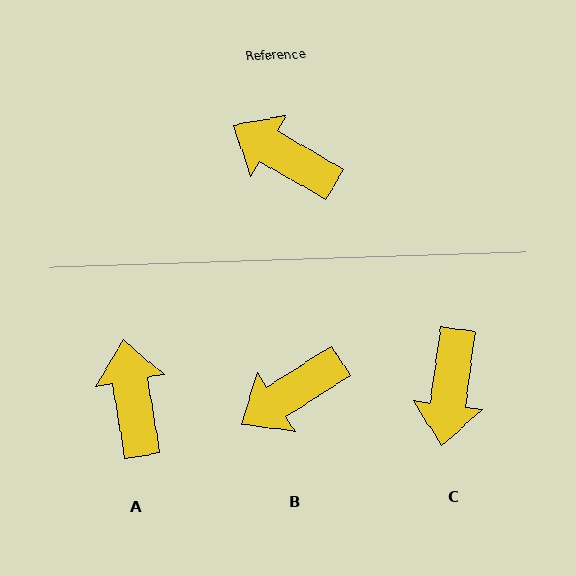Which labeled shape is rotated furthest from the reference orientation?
C, about 113 degrees away.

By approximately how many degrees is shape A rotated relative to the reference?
Approximately 50 degrees clockwise.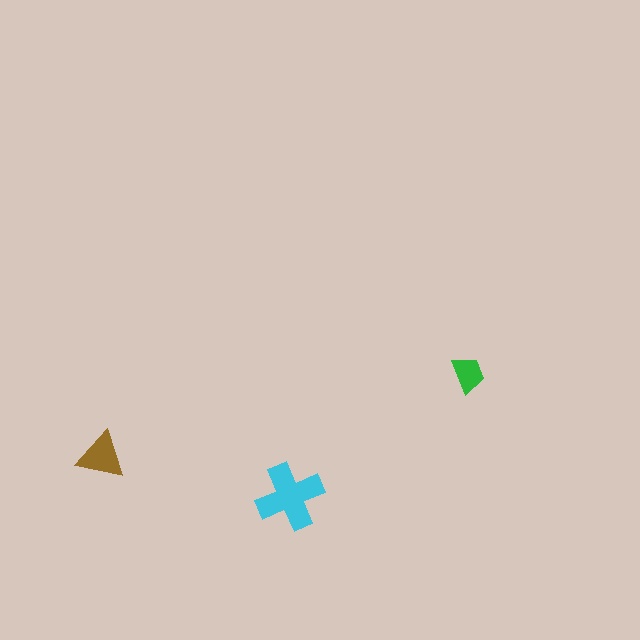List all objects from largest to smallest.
The cyan cross, the brown triangle, the green trapezoid.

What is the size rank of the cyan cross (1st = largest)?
1st.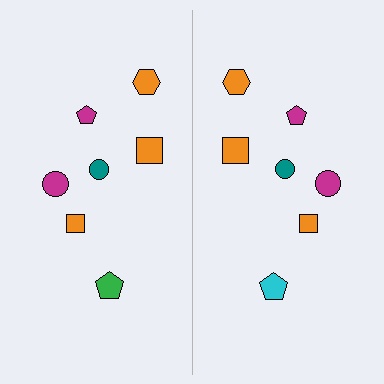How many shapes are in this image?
There are 14 shapes in this image.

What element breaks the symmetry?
The cyan pentagon on the right side breaks the symmetry — its mirror counterpart is green.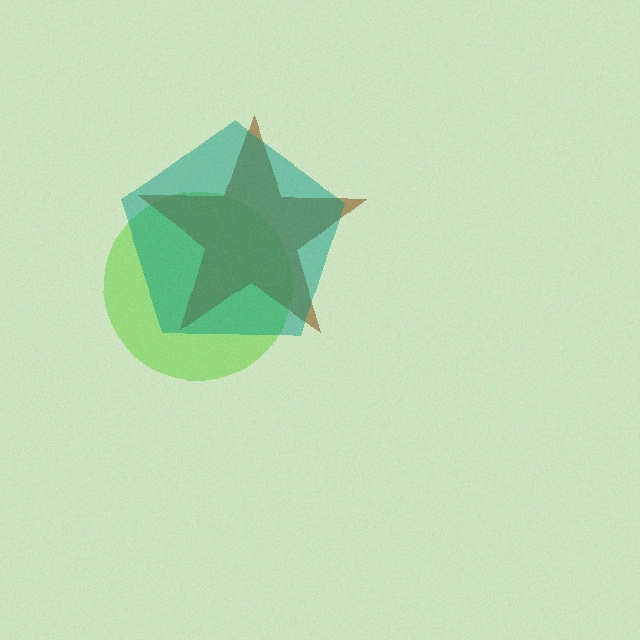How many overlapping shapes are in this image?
There are 3 overlapping shapes in the image.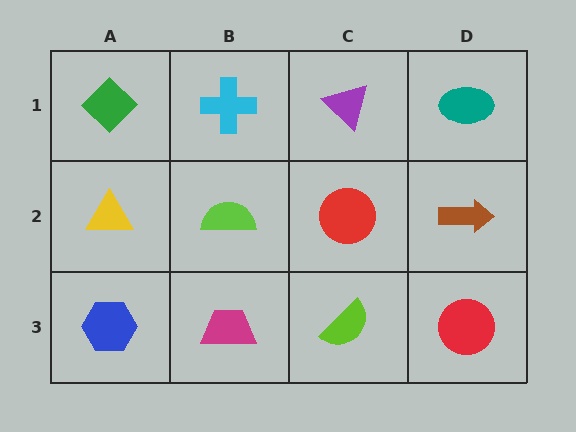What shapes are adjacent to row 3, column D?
A brown arrow (row 2, column D), a lime semicircle (row 3, column C).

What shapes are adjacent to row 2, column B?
A cyan cross (row 1, column B), a magenta trapezoid (row 3, column B), a yellow triangle (row 2, column A), a red circle (row 2, column C).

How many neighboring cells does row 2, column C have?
4.